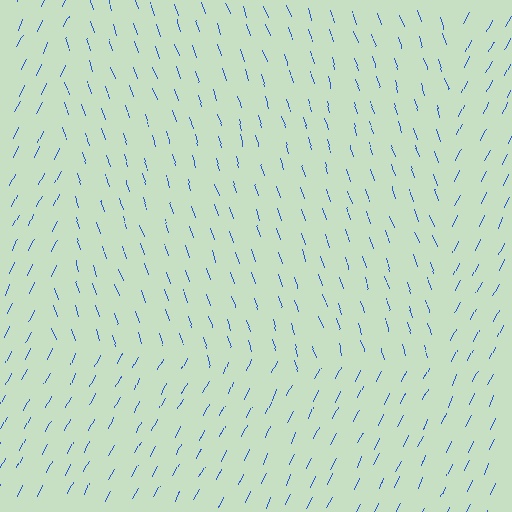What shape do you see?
I see a rectangle.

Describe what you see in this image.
The image is filled with small blue line segments. A rectangle region in the image has lines oriented differently from the surrounding lines, creating a visible texture boundary.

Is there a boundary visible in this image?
Yes, there is a texture boundary formed by a change in line orientation.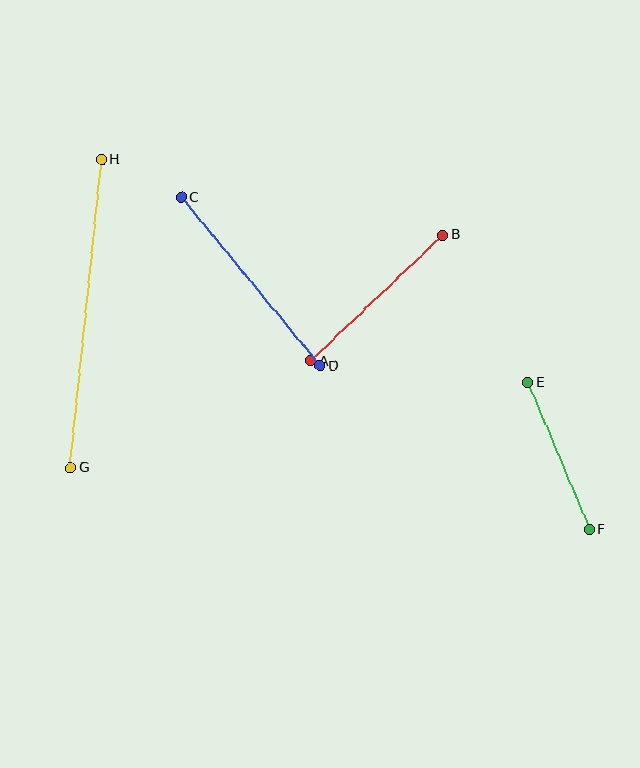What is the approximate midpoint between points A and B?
The midpoint is at approximately (377, 298) pixels.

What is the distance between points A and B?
The distance is approximately 182 pixels.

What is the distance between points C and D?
The distance is approximately 218 pixels.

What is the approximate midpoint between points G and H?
The midpoint is at approximately (86, 313) pixels.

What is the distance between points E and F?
The distance is approximately 160 pixels.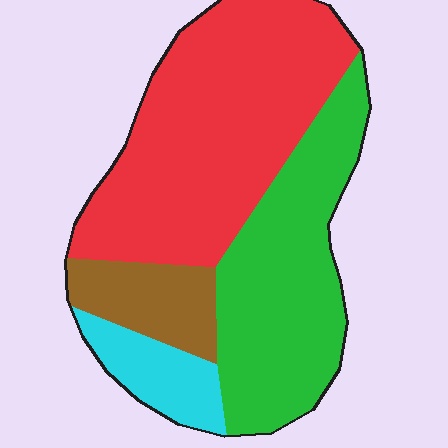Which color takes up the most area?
Red, at roughly 45%.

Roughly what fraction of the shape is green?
Green covers around 35% of the shape.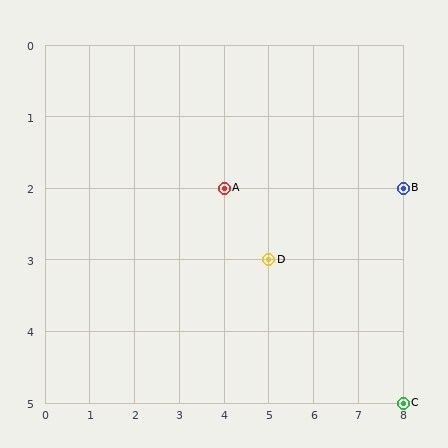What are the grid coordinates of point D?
Point D is at grid coordinates (5, 3).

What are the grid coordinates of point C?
Point C is at grid coordinates (8, 5).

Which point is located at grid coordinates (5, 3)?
Point D is at (5, 3).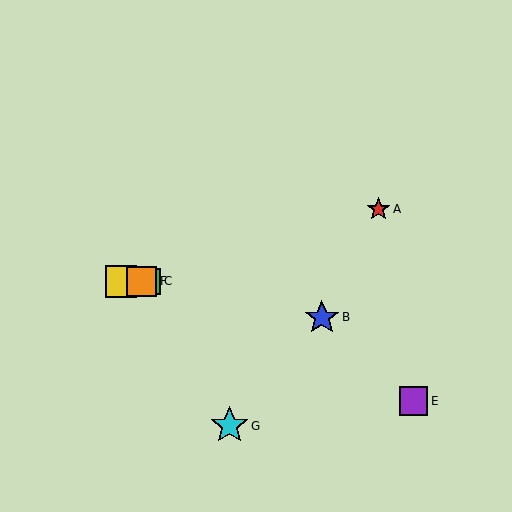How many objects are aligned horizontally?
3 objects (C, D, F) are aligned horizontally.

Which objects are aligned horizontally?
Objects C, D, F are aligned horizontally.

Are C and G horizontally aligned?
No, C is at y≈282 and G is at y≈426.